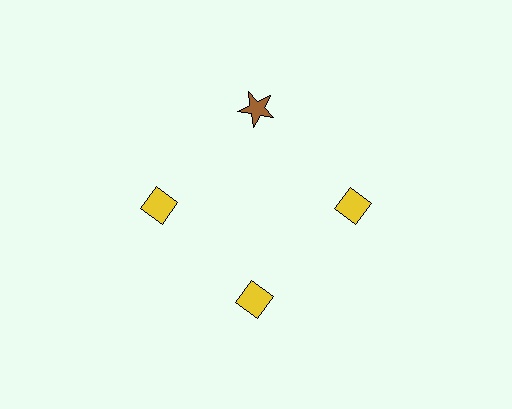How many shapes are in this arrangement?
There are 4 shapes arranged in a ring pattern.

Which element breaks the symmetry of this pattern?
The brown star at roughly the 12 o'clock position breaks the symmetry. All other shapes are yellow diamonds.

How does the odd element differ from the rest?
It differs in both color (brown instead of yellow) and shape (star instead of diamond).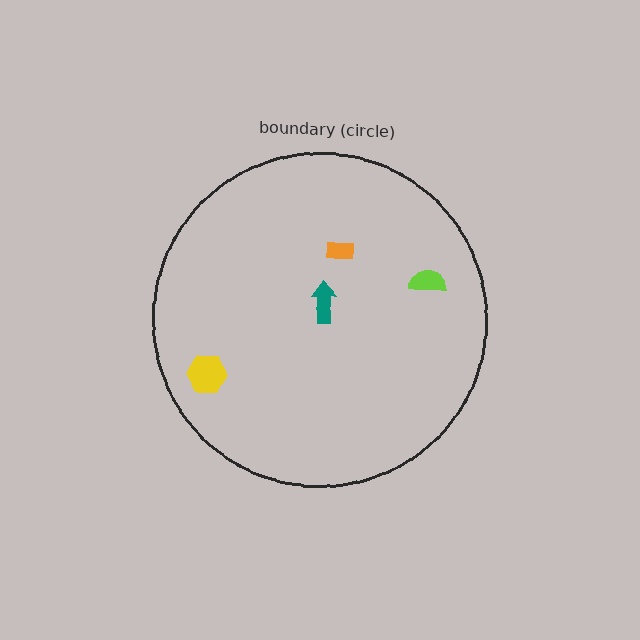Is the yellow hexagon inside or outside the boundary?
Inside.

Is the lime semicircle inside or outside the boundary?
Inside.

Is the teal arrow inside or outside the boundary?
Inside.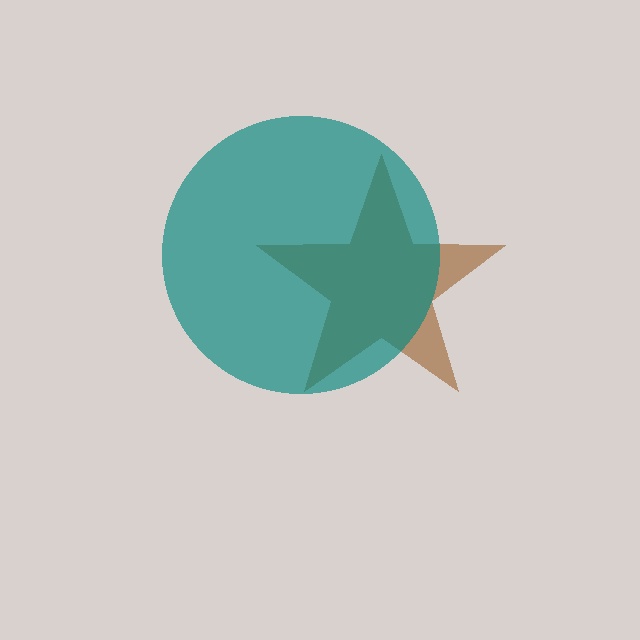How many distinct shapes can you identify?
There are 2 distinct shapes: a brown star, a teal circle.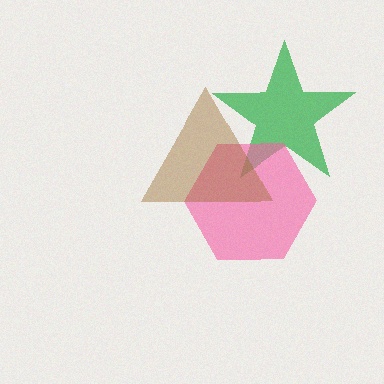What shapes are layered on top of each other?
The layered shapes are: a green star, a pink hexagon, a brown triangle.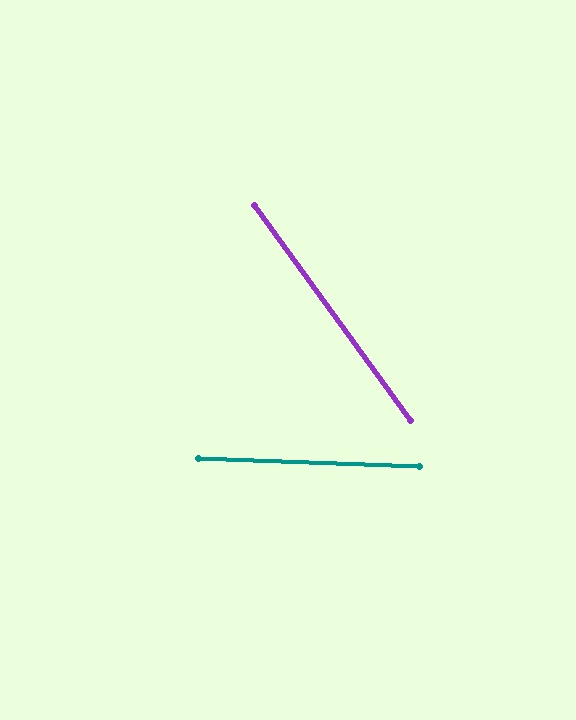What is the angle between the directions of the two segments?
Approximately 52 degrees.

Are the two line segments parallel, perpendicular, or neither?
Neither parallel nor perpendicular — they differ by about 52°.